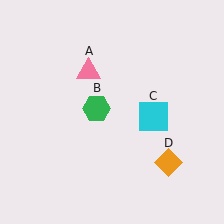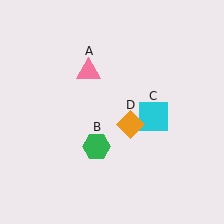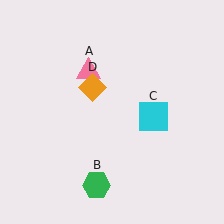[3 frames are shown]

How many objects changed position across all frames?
2 objects changed position: green hexagon (object B), orange diamond (object D).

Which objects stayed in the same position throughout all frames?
Pink triangle (object A) and cyan square (object C) remained stationary.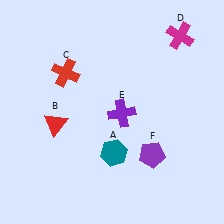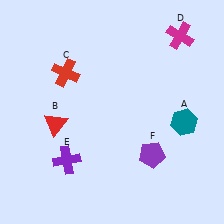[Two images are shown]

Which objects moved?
The objects that moved are: the teal hexagon (A), the purple cross (E).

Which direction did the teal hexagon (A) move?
The teal hexagon (A) moved right.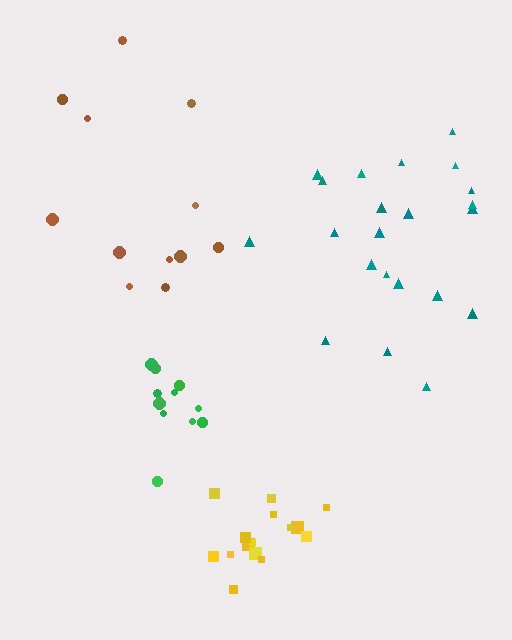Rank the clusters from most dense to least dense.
yellow, green, teal, brown.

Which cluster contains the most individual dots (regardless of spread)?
Teal (22).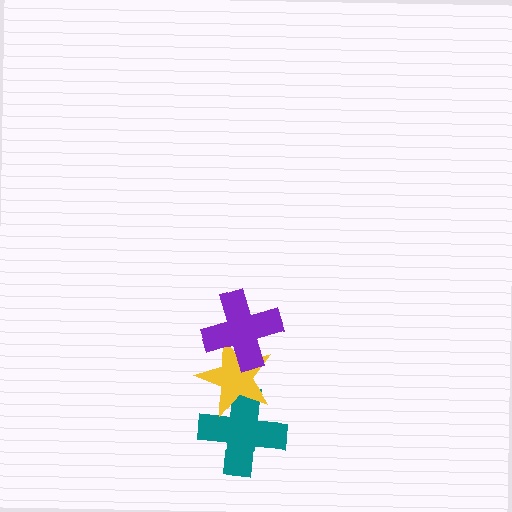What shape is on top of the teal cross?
The yellow star is on top of the teal cross.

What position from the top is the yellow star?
The yellow star is 2nd from the top.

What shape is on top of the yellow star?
The purple cross is on top of the yellow star.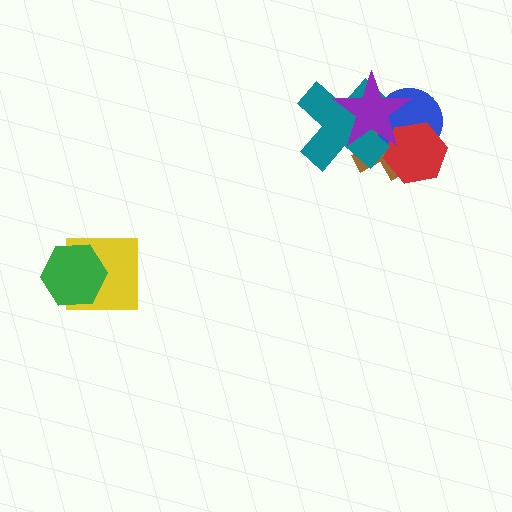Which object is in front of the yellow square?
The green hexagon is in front of the yellow square.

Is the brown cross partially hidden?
Yes, it is partially covered by another shape.